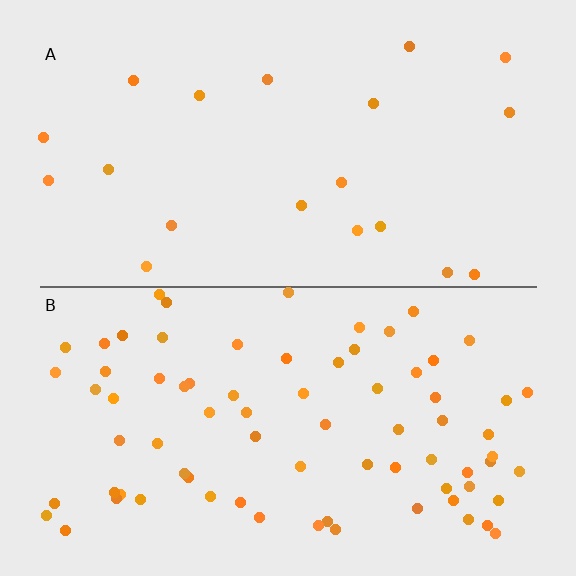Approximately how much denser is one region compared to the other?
Approximately 3.8× — region B over region A.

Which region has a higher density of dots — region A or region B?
B (the bottom).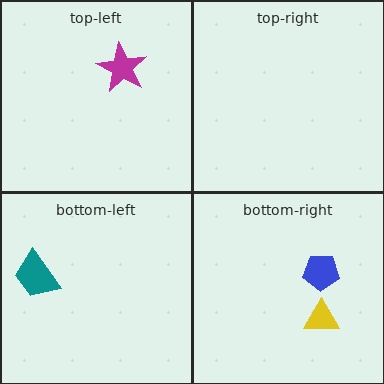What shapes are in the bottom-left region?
The teal trapezoid.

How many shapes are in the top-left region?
1.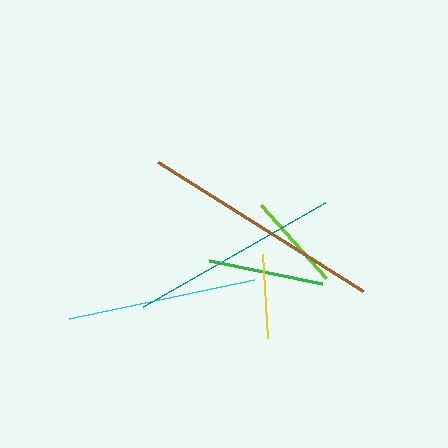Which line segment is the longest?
The brown line is the longest at approximately 243 pixels.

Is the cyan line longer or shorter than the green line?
The cyan line is longer than the green line.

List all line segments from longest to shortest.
From longest to shortest: brown, teal, cyan, green, lime, yellow.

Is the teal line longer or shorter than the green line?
The teal line is longer than the green line.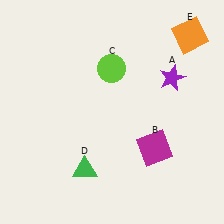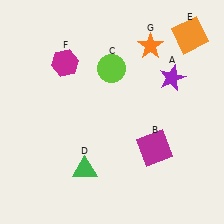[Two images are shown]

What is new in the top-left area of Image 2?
A magenta hexagon (F) was added in the top-left area of Image 2.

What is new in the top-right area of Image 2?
An orange star (G) was added in the top-right area of Image 2.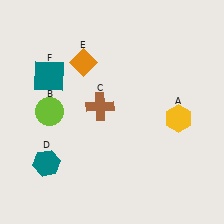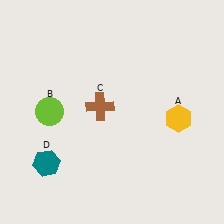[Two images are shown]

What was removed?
The teal square (F), the orange diamond (E) were removed in Image 2.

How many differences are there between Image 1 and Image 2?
There are 2 differences between the two images.